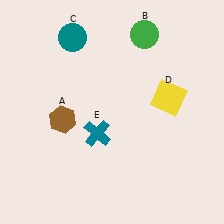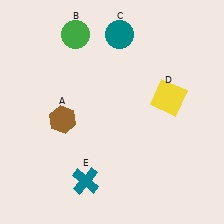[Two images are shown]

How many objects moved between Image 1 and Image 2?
3 objects moved between the two images.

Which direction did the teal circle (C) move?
The teal circle (C) moved right.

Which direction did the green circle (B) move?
The green circle (B) moved left.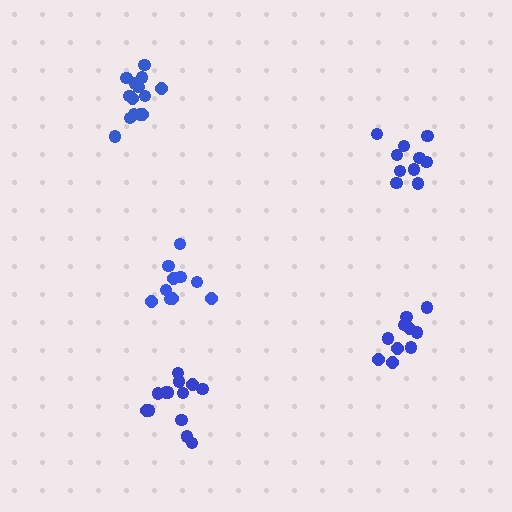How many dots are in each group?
Group 1: 10 dots, Group 2: 10 dots, Group 3: 14 dots, Group 4: 10 dots, Group 5: 13 dots (57 total).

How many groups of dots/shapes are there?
There are 5 groups.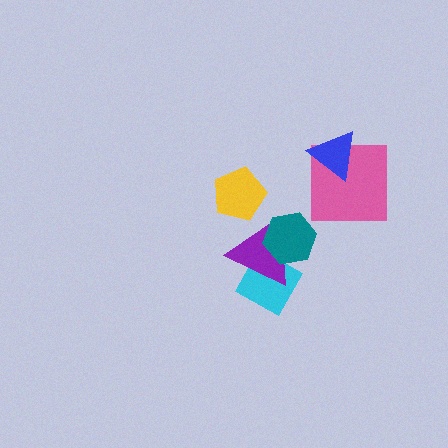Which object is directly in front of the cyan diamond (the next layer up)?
The purple triangle is directly in front of the cyan diamond.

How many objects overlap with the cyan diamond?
2 objects overlap with the cyan diamond.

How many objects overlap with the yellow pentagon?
0 objects overlap with the yellow pentagon.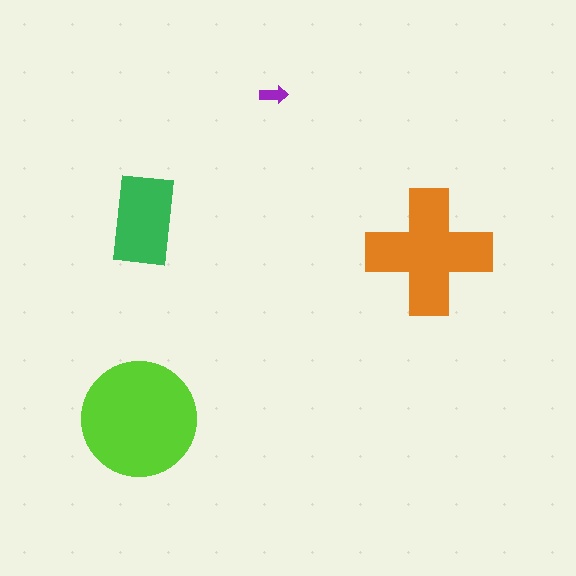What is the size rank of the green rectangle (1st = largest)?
3rd.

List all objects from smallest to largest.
The purple arrow, the green rectangle, the orange cross, the lime circle.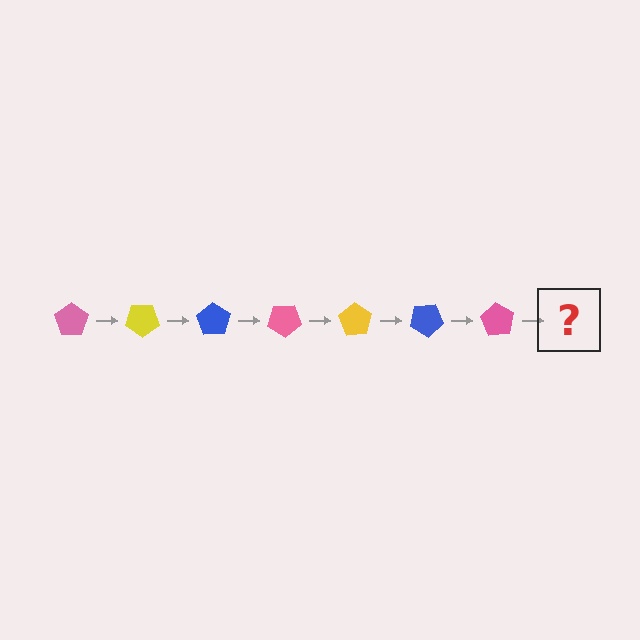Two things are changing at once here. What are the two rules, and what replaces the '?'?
The two rules are that it rotates 35 degrees each step and the color cycles through pink, yellow, and blue. The '?' should be a yellow pentagon, rotated 245 degrees from the start.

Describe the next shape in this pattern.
It should be a yellow pentagon, rotated 245 degrees from the start.